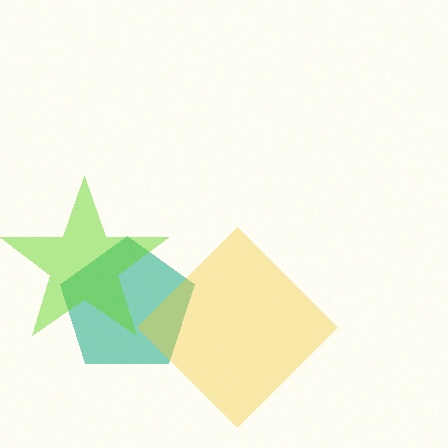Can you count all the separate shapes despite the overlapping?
Yes, there are 3 separate shapes.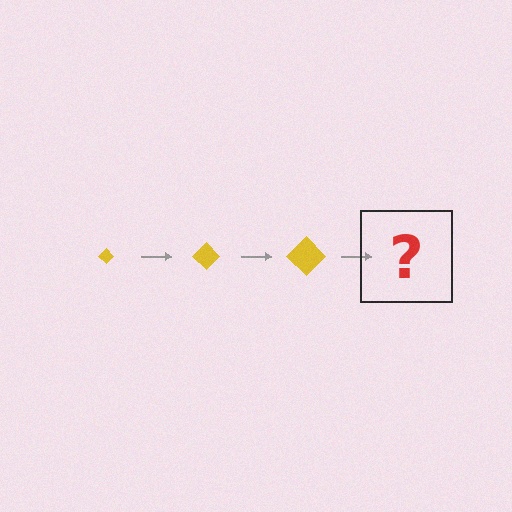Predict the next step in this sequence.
The next step is a yellow diamond, larger than the previous one.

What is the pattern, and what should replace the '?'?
The pattern is that the diamond gets progressively larger each step. The '?' should be a yellow diamond, larger than the previous one.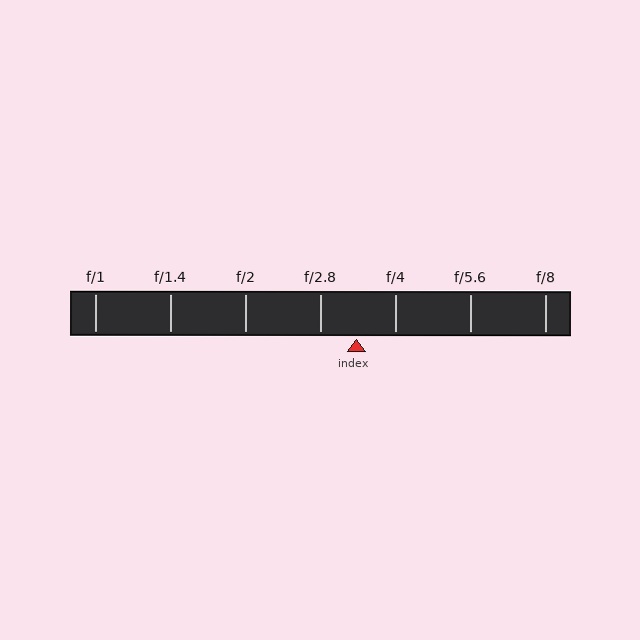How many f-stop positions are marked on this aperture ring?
There are 7 f-stop positions marked.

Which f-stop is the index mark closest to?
The index mark is closest to f/2.8.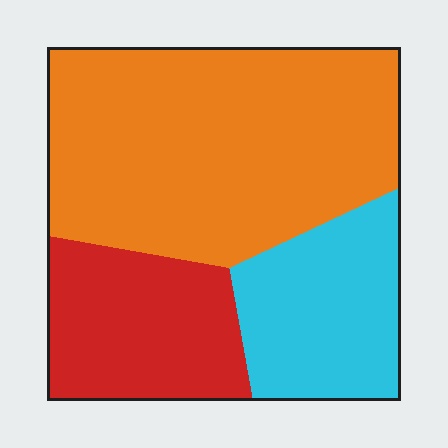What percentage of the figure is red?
Red takes up between a sixth and a third of the figure.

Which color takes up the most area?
Orange, at roughly 55%.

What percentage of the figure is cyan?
Cyan covers roughly 20% of the figure.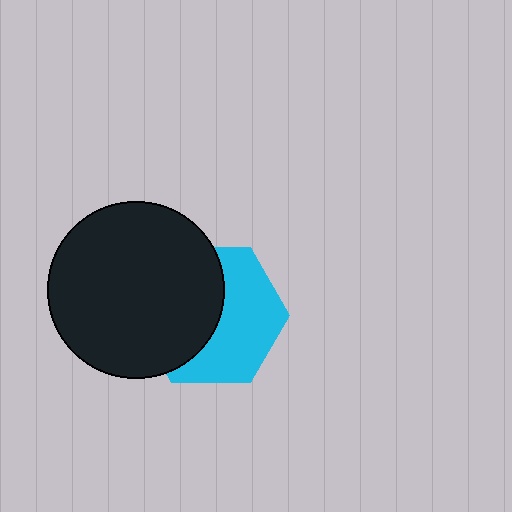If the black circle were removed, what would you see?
You would see the complete cyan hexagon.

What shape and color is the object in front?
The object in front is a black circle.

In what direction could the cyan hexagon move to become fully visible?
The cyan hexagon could move right. That would shift it out from behind the black circle entirely.